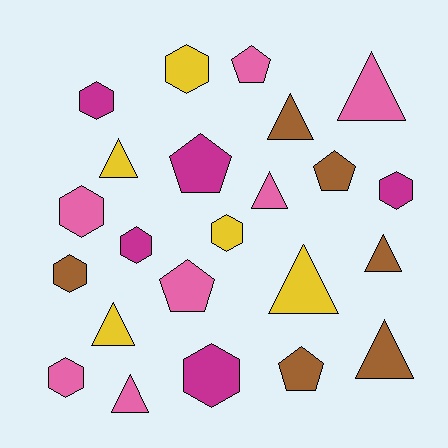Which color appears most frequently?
Pink, with 7 objects.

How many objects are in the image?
There are 23 objects.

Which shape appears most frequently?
Triangle, with 9 objects.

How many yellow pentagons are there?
There are no yellow pentagons.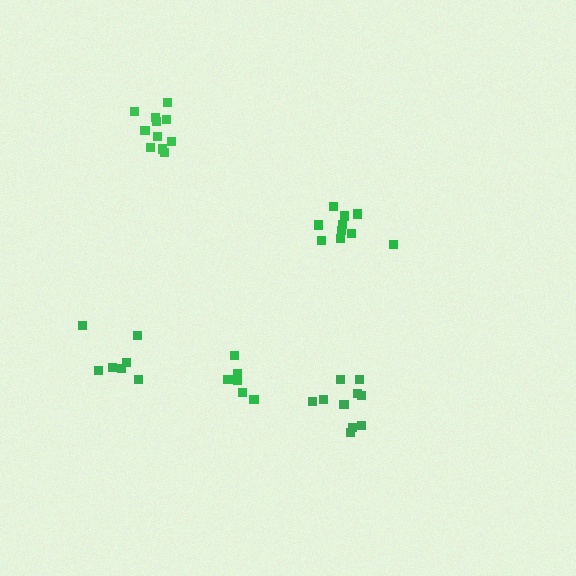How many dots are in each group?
Group 1: 10 dots, Group 2: 6 dots, Group 3: 11 dots, Group 4: 10 dots, Group 5: 7 dots (44 total).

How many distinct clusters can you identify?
There are 5 distinct clusters.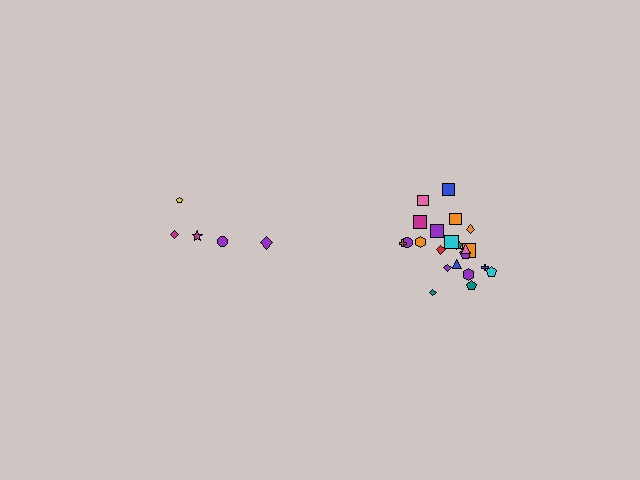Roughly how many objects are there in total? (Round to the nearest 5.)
Roughly 25 objects in total.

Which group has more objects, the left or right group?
The right group.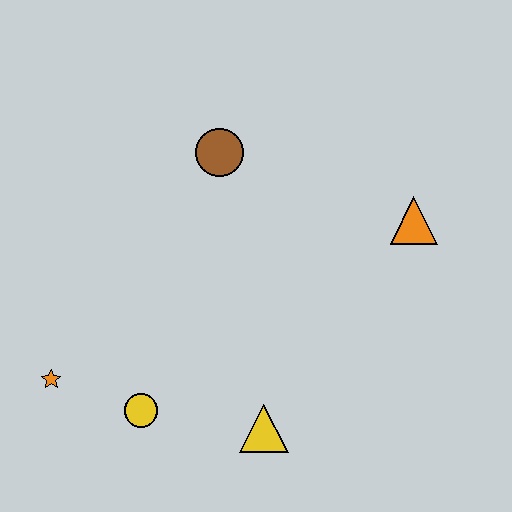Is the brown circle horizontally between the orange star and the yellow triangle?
Yes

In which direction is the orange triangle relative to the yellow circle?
The orange triangle is to the right of the yellow circle.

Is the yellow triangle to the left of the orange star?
No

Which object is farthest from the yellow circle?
The orange triangle is farthest from the yellow circle.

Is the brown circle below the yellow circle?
No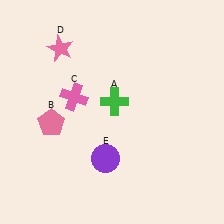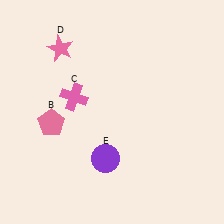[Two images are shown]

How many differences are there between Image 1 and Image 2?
There is 1 difference between the two images.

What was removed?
The green cross (A) was removed in Image 2.